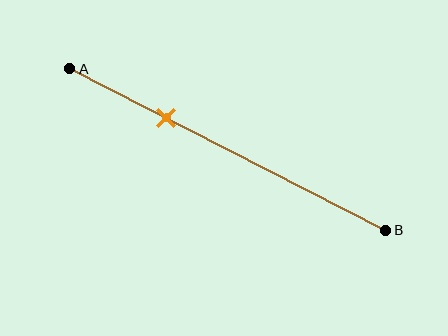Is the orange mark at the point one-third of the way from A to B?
Yes, the mark is approximately at the one-third point.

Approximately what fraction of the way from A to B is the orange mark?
The orange mark is approximately 30% of the way from A to B.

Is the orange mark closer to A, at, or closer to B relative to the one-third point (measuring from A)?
The orange mark is approximately at the one-third point of segment AB.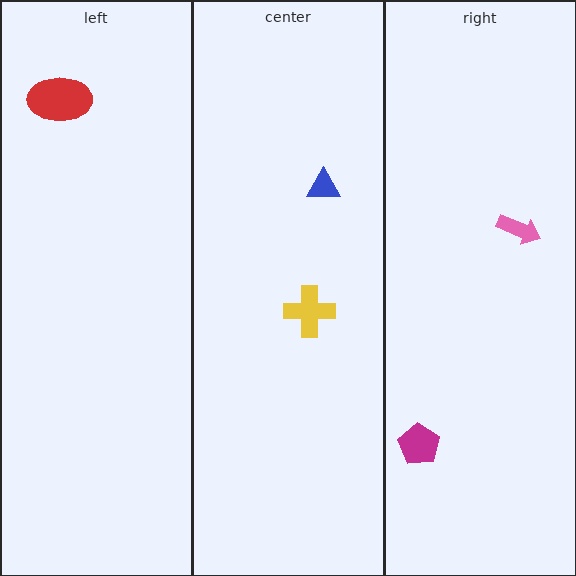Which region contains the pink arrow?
The right region.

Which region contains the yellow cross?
The center region.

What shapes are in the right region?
The pink arrow, the magenta pentagon.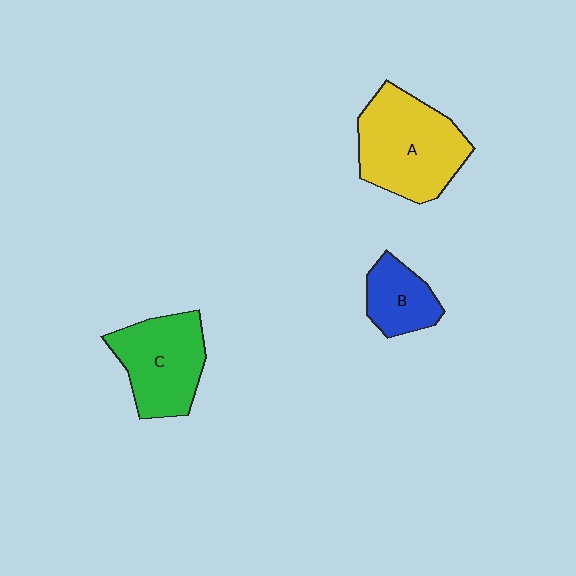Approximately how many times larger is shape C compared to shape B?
Approximately 1.7 times.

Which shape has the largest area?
Shape A (yellow).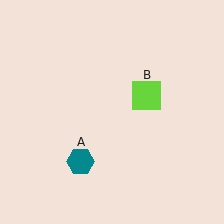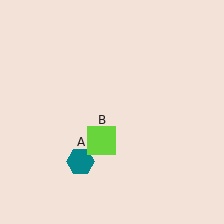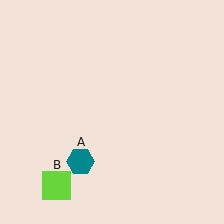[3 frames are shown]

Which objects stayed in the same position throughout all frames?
Teal hexagon (object A) remained stationary.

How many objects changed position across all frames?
1 object changed position: lime square (object B).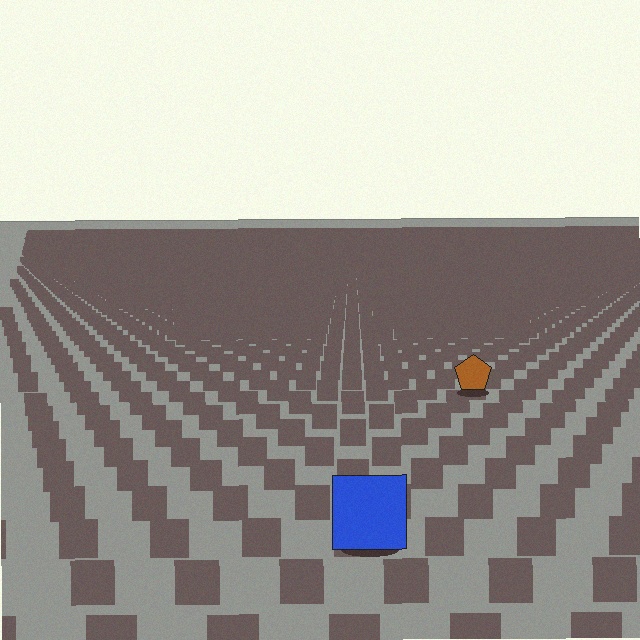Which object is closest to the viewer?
The blue square is closest. The texture marks near it are larger and more spread out.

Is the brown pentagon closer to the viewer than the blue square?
No. The blue square is closer — you can tell from the texture gradient: the ground texture is coarser near it.